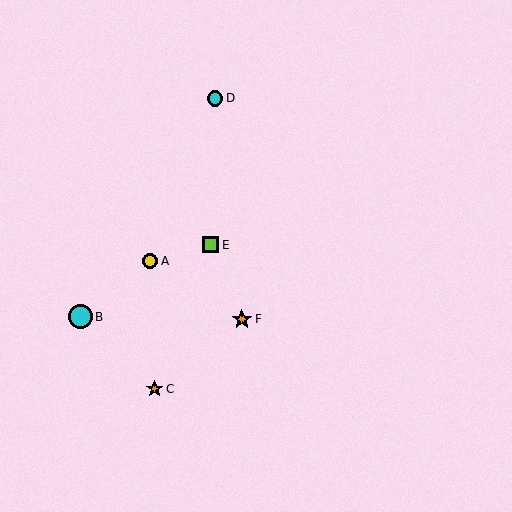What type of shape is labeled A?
Shape A is a yellow circle.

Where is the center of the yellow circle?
The center of the yellow circle is at (150, 261).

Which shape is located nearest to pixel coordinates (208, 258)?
The lime square (labeled E) at (211, 245) is nearest to that location.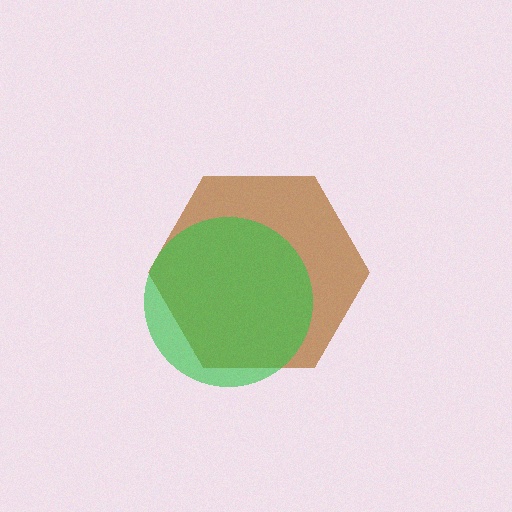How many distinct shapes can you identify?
There are 2 distinct shapes: a brown hexagon, a green circle.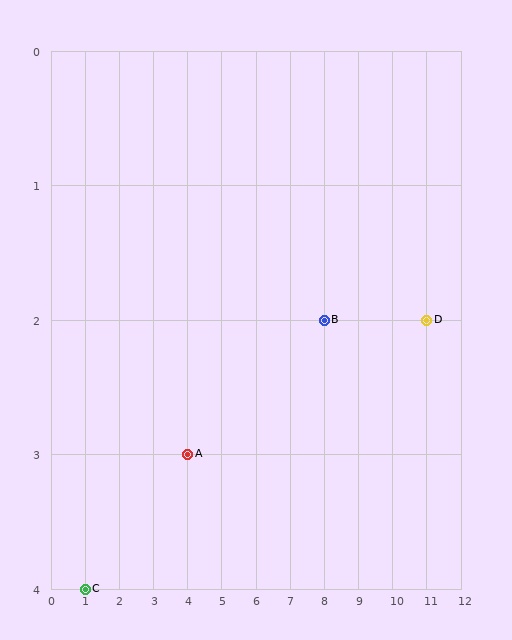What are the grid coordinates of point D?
Point D is at grid coordinates (11, 2).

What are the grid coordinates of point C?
Point C is at grid coordinates (1, 4).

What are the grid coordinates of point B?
Point B is at grid coordinates (8, 2).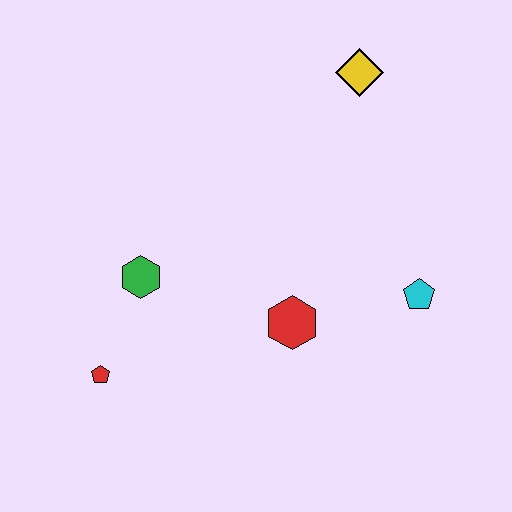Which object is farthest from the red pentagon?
The yellow diamond is farthest from the red pentagon.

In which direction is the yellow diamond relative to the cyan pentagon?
The yellow diamond is above the cyan pentagon.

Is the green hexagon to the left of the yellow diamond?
Yes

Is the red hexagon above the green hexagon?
No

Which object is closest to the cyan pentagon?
The red hexagon is closest to the cyan pentagon.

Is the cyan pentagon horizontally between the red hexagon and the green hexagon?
No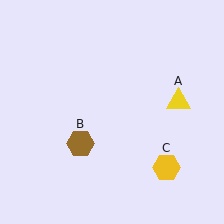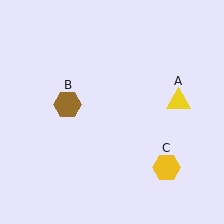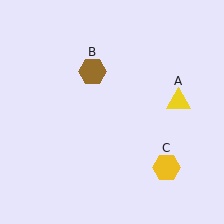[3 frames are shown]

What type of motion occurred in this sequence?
The brown hexagon (object B) rotated clockwise around the center of the scene.